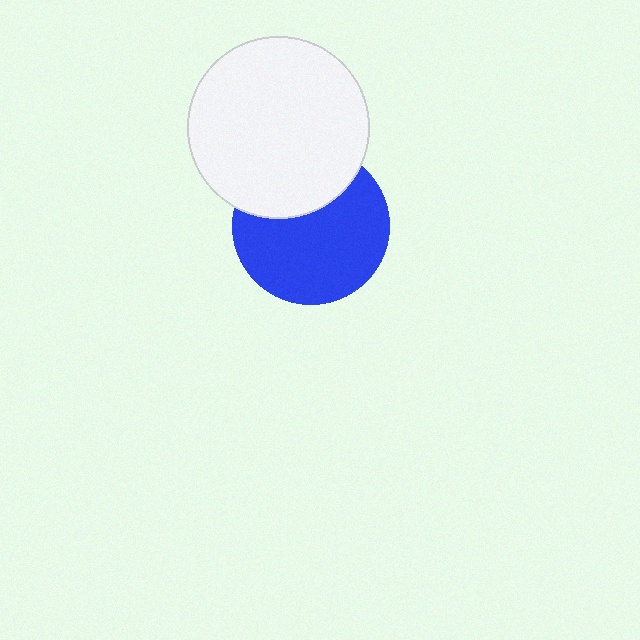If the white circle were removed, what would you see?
You would see the complete blue circle.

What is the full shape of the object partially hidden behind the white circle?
The partially hidden object is a blue circle.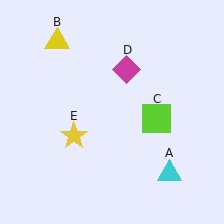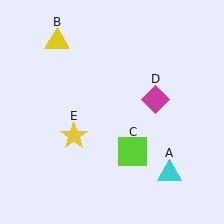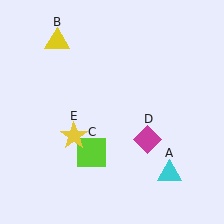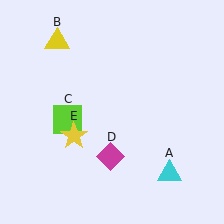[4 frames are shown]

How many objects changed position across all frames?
2 objects changed position: lime square (object C), magenta diamond (object D).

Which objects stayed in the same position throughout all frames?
Cyan triangle (object A) and yellow triangle (object B) and yellow star (object E) remained stationary.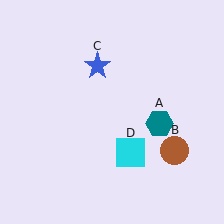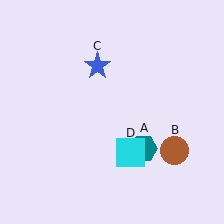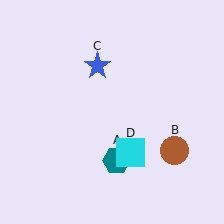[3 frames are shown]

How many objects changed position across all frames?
1 object changed position: teal hexagon (object A).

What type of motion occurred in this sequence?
The teal hexagon (object A) rotated clockwise around the center of the scene.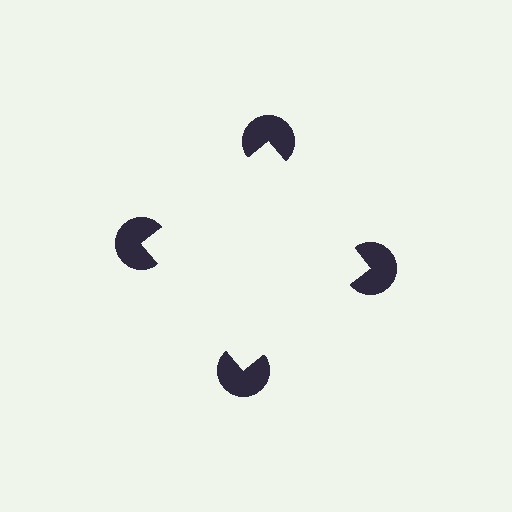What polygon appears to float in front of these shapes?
An illusory square — its edges are inferred from the aligned wedge cuts in the pac-man discs, not physically drawn.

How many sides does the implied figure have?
4 sides.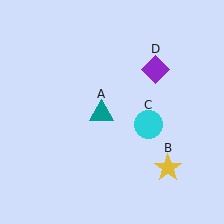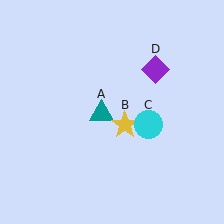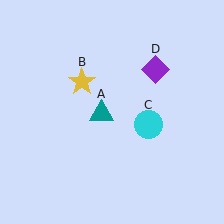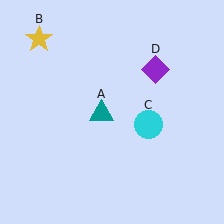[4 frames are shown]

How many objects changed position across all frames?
1 object changed position: yellow star (object B).